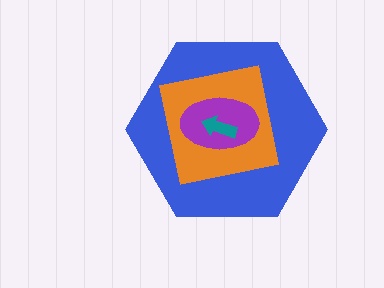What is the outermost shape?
The blue hexagon.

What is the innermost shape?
The teal arrow.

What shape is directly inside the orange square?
The purple ellipse.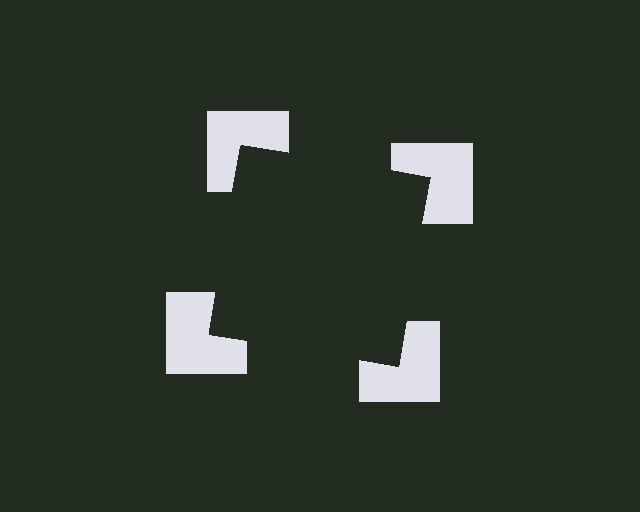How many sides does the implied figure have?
4 sides.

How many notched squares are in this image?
There are 4 — one at each vertex of the illusory square.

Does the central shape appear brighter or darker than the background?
It typically appears slightly darker than the background, even though no actual brightness change is drawn.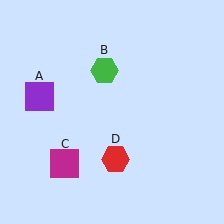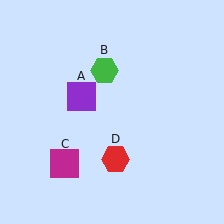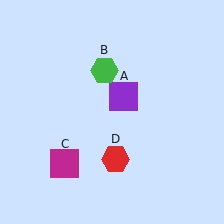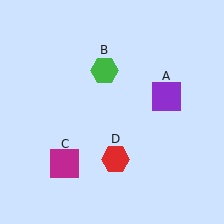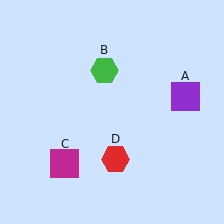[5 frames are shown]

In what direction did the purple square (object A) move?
The purple square (object A) moved right.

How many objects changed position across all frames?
1 object changed position: purple square (object A).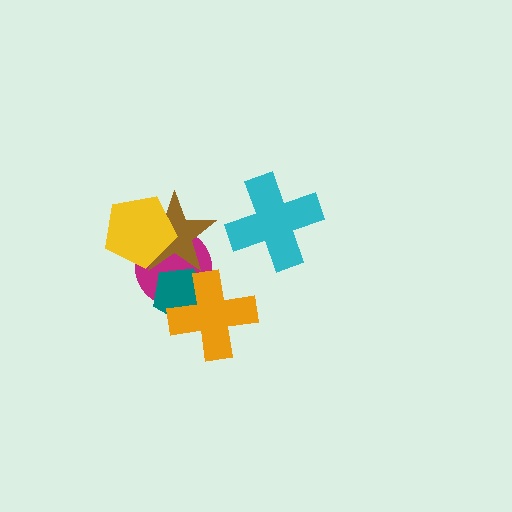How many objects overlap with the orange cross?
2 objects overlap with the orange cross.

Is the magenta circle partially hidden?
Yes, it is partially covered by another shape.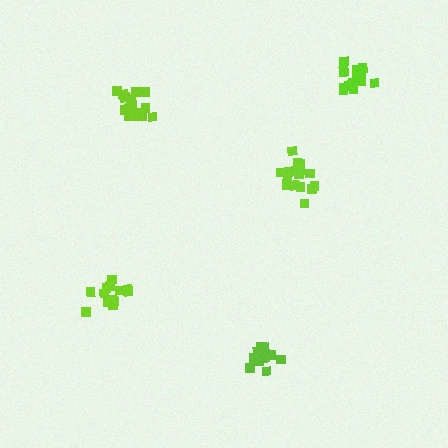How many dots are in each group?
Group 1: 13 dots, Group 2: 14 dots, Group 3: 18 dots, Group 4: 14 dots, Group 5: 18 dots (77 total).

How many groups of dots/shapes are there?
There are 5 groups.